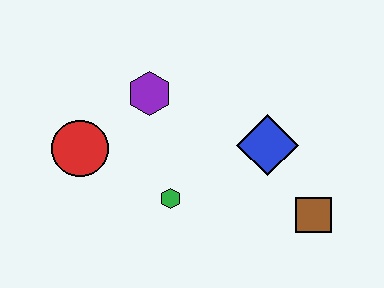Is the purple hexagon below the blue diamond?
No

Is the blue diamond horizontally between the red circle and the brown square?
Yes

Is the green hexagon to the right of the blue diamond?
No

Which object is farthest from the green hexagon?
The brown square is farthest from the green hexagon.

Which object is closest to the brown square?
The blue diamond is closest to the brown square.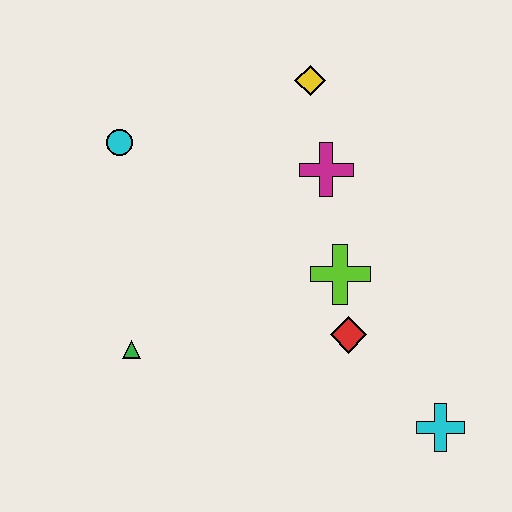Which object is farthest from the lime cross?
The cyan circle is farthest from the lime cross.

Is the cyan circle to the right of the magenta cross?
No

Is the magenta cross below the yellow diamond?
Yes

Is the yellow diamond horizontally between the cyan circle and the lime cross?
Yes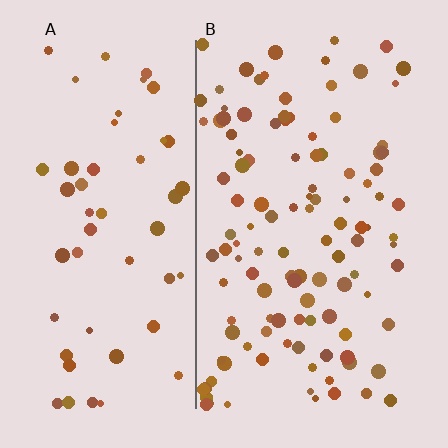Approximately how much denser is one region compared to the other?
Approximately 2.2× — region B over region A.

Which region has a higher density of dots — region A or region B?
B (the right).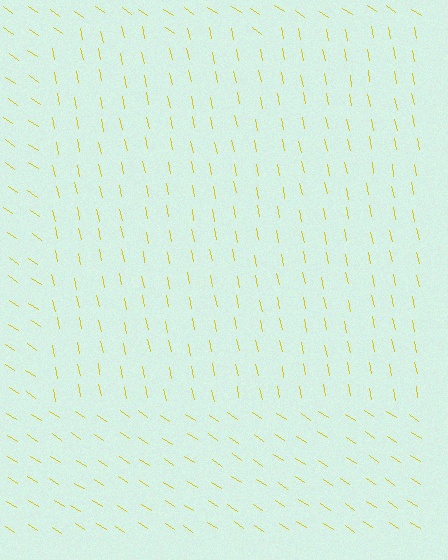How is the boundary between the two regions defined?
The boundary is defined purely by a change in line orientation (approximately 45 degrees difference). All lines are the same color and thickness.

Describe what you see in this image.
The image is filled with small yellow line segments. A rectangle region in the image has lines oriented differently from the surrounding lines, creating a visible texture boundary.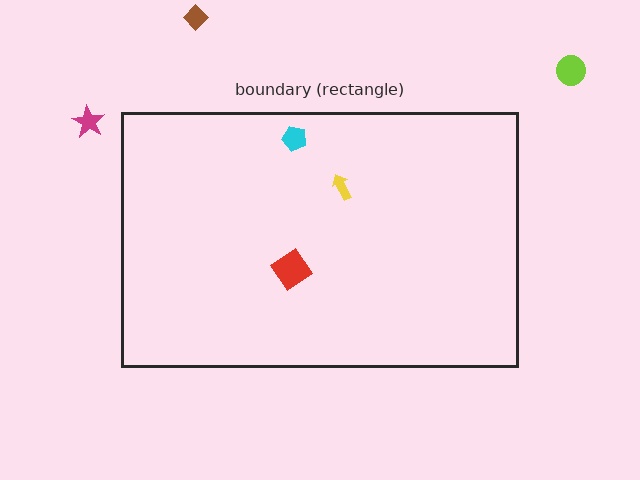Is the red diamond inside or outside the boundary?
Inside.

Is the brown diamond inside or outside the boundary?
Outside.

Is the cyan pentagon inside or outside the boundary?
Inside.